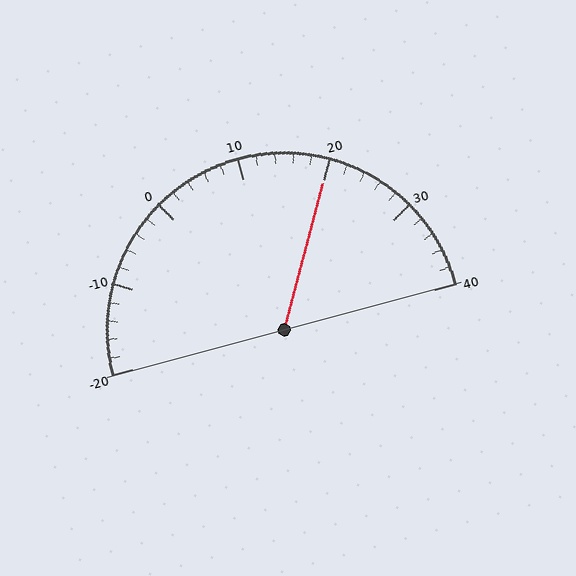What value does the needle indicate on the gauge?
The needle indicates approximately 20.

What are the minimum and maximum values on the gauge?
The gauge ranges from -20 to 40.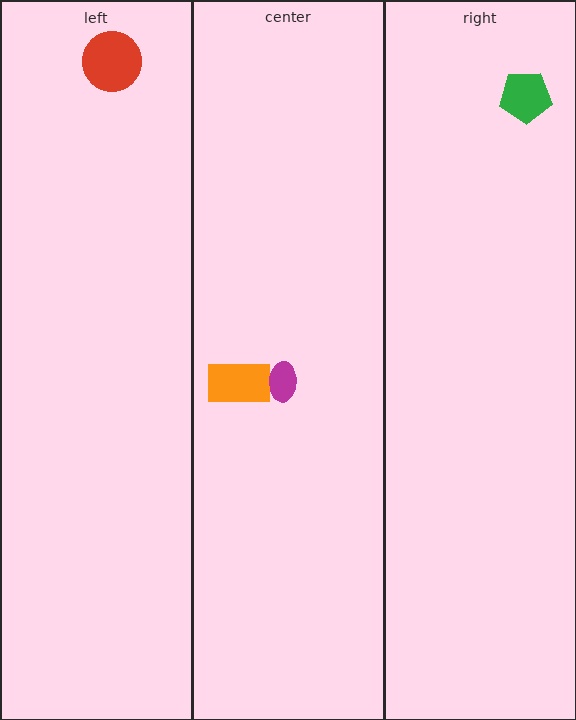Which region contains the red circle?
The left region.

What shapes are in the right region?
The green pentagon.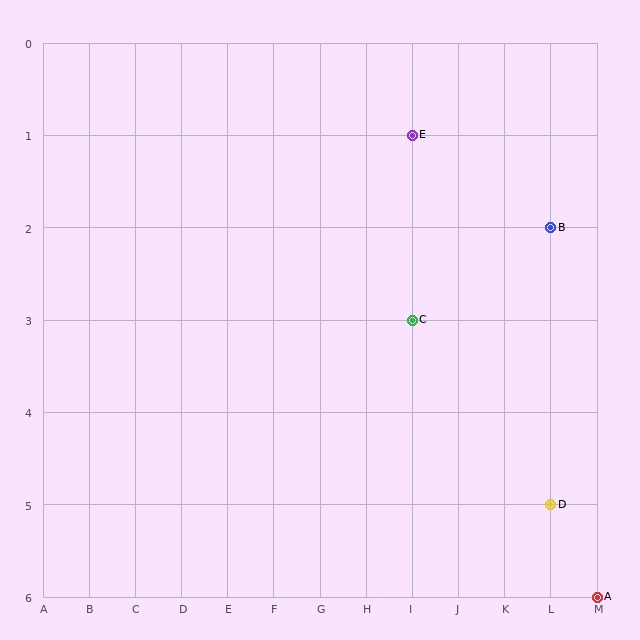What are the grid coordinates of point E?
Point E is at grid coordinates (I, 1).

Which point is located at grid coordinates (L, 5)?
Point D is at (L, 5).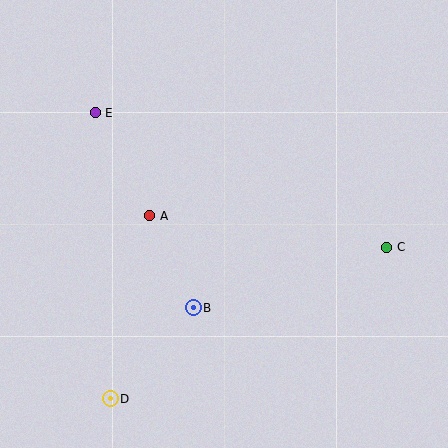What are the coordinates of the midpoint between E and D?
The midpoint between E and D is at (103, 256).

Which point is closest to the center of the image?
Point A at (150, 216) is closest to the center.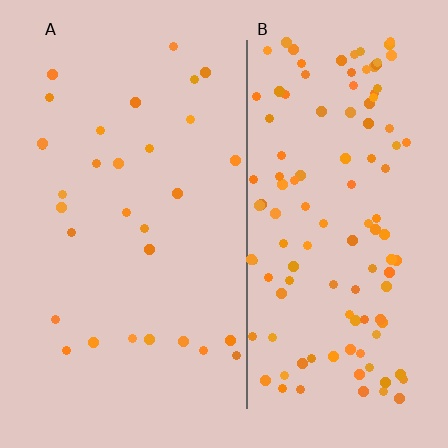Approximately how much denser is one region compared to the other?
Approximately 3.9× — region B over region A.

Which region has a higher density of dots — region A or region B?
B (the right).